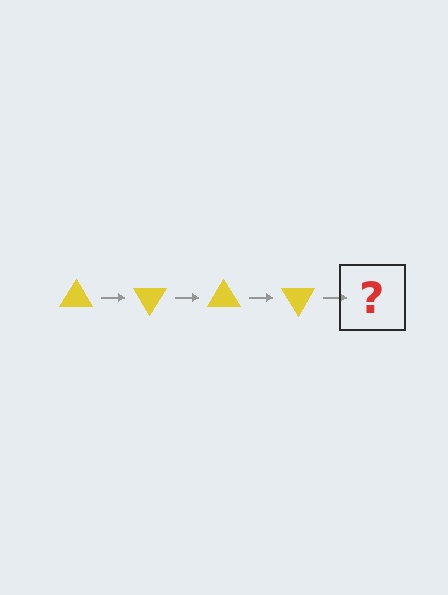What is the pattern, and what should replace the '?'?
The pattern is that the triangle rotates 60 degrees each step. The '?' should be a yellow triangle rotated 240 degrees.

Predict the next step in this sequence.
The next step is a yellow triangle rotated 240 degrees.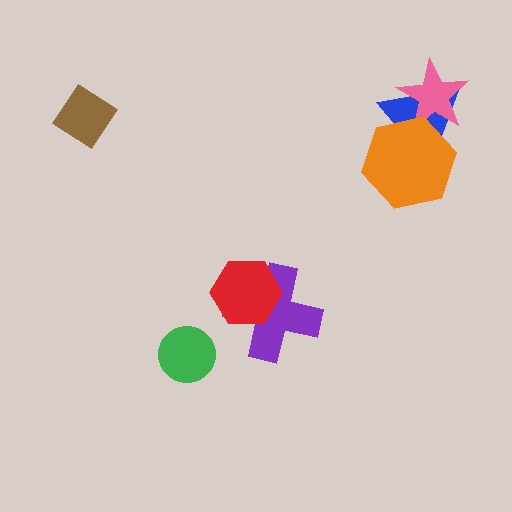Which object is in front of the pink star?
The orange hexagon is in front of the pink star.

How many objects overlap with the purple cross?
1 object overlaps with the purple cross.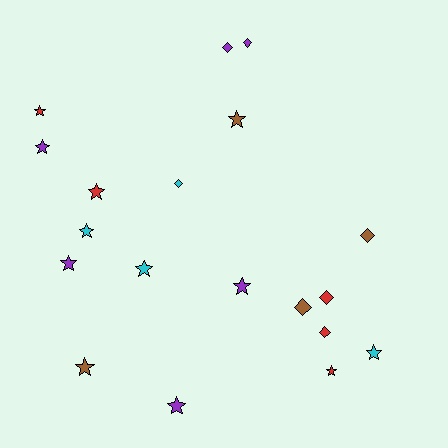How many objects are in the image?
There are 19 objects.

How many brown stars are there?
There are 2 brown stars.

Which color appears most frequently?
Purple, with 6 objects.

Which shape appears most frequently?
Star, with 12 objects.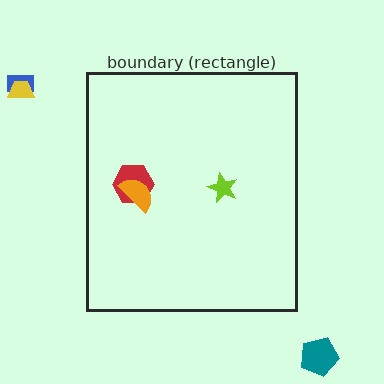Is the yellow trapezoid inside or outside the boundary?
Outside.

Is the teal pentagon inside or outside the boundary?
Outside.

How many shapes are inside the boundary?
3 inside, 3 outside.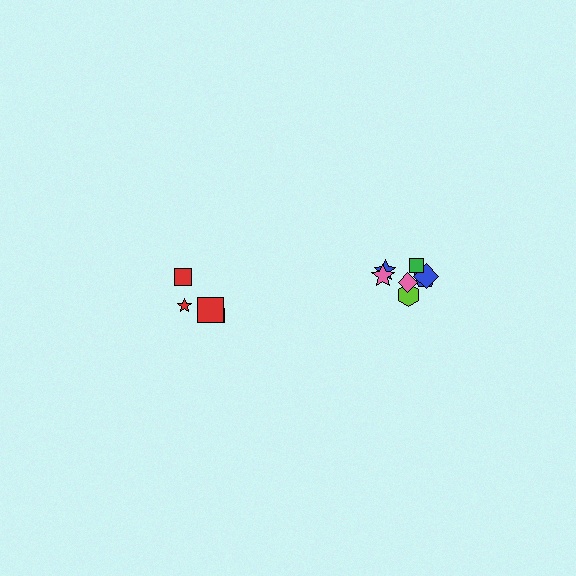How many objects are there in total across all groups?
There are 11 objects.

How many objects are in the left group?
There are 4 objects.